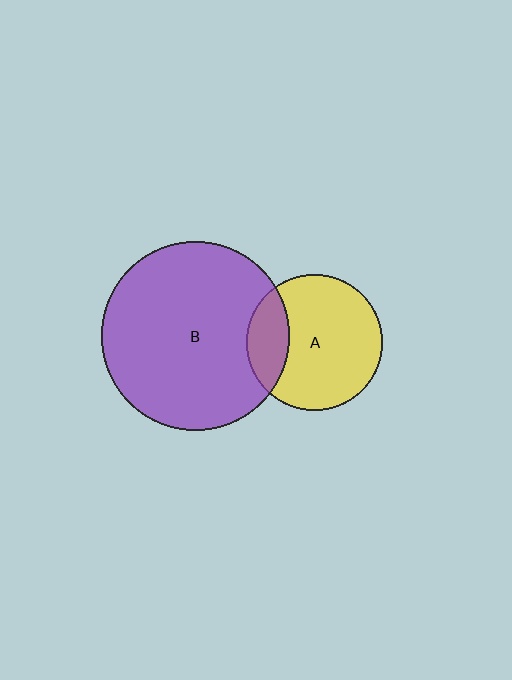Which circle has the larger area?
Circle B (purple).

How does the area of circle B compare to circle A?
Approximately 1.9 times.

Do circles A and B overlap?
Yes.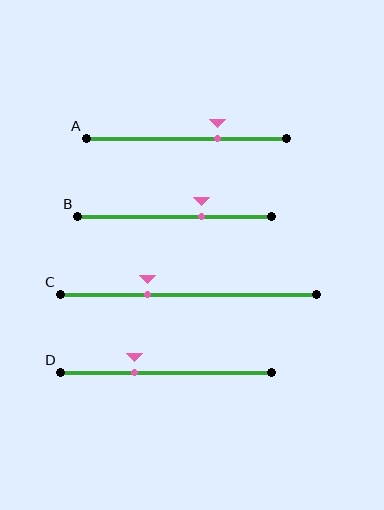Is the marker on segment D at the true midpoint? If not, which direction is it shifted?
No, the marker on segment D is shifted to the left by about 15% of the segment length.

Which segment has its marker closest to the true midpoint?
Segment B has its marker closest to the true midpoint.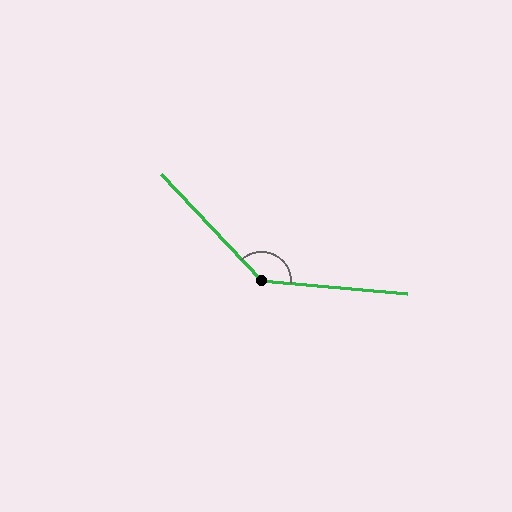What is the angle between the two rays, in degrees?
Approximately 138 degrees.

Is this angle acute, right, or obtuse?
It is obtuse.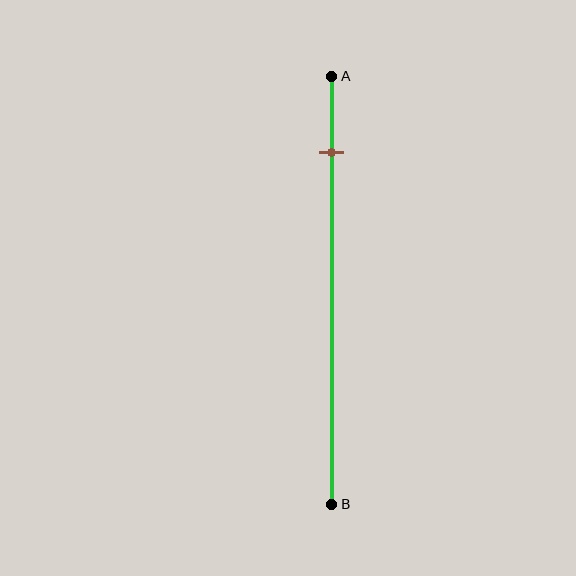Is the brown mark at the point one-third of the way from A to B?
No, the mark is at about 20% from A, not at the 33% one-third point.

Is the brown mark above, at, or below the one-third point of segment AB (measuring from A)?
The brown mark is above the one-third point of segment AB.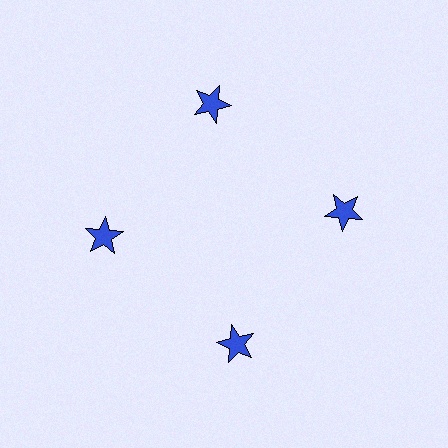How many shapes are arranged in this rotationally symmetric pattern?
There are 4 shapes, arranged in 4 groups of 1.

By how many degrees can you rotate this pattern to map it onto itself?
The pattern maps onto itself every 90 degrees of rotation.